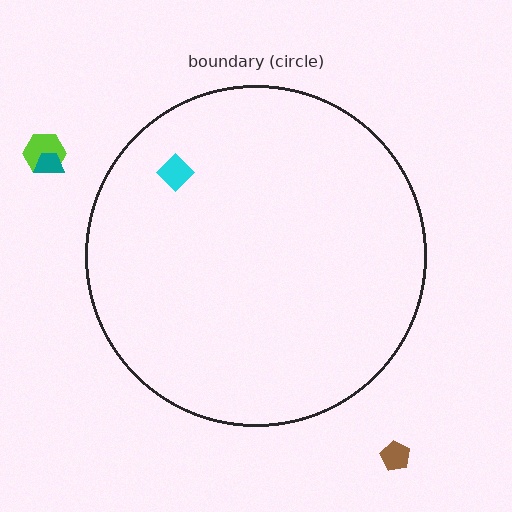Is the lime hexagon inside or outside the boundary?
Outside.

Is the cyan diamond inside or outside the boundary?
Inside.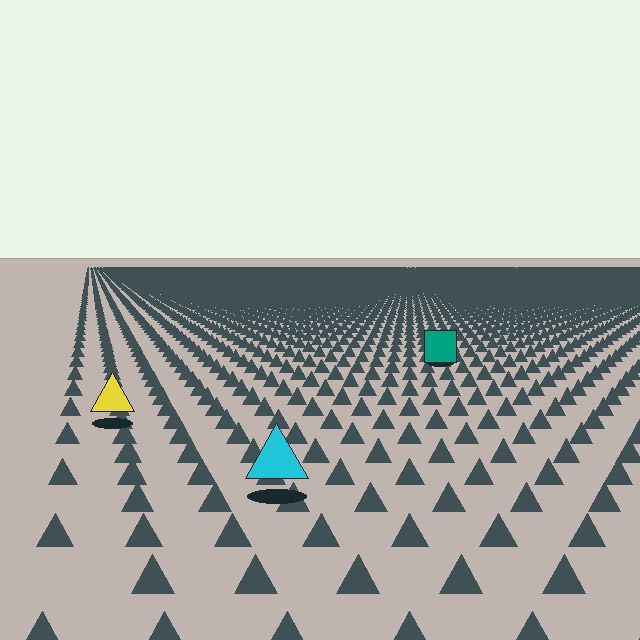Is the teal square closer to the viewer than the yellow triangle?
No. The yellow triangle is closer — you can tell from the texture gradient: the ground texture is coarser near it.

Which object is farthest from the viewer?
The teal square is farthest from the viewer. It appears smaller and the ground texture around it is denser.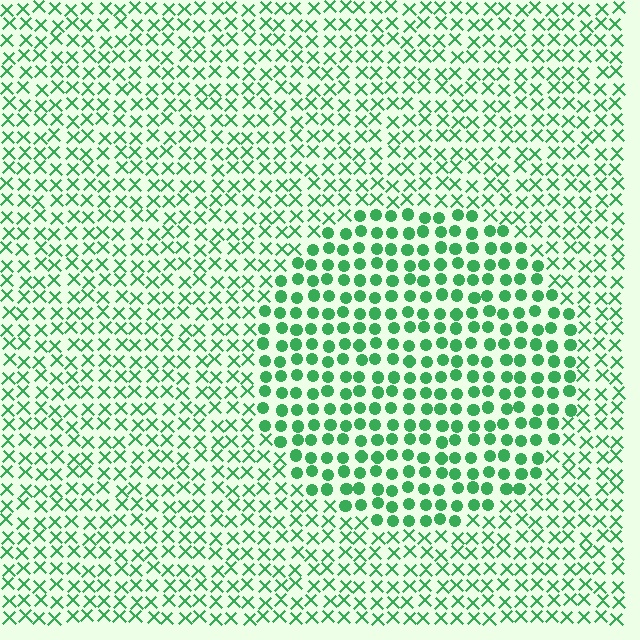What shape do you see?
I see a circle.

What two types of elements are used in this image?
The image uses circles inside the circle region and X marks outside it.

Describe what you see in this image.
The image is filled with small green elements arranged in a uniform grid. A circle-shaped region contains circles, while the surrounding area contains X marks. The boundary is defined purely by the change in element shape.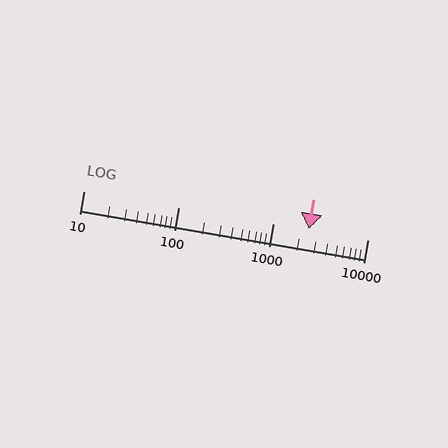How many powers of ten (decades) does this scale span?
The scale spans 3 decades, from 10 to 10000.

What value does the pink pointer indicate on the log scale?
The pointer indicates approximately 2400.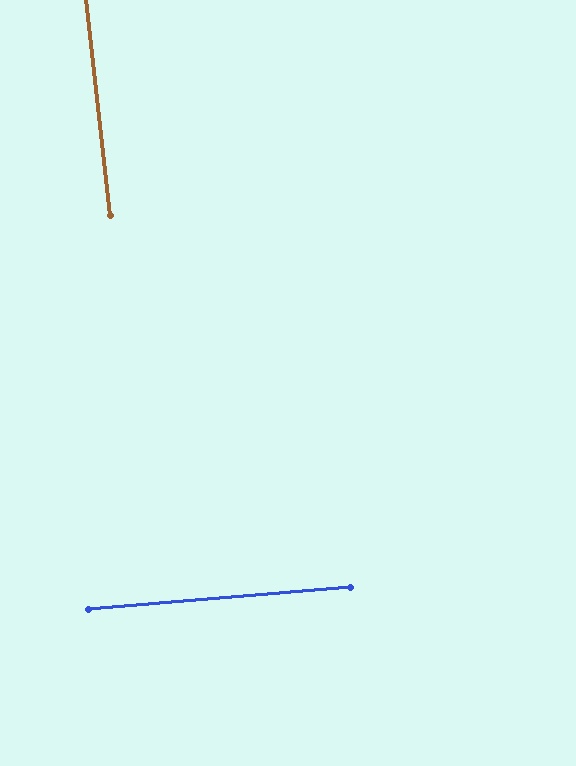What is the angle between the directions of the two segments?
Approximately 89 degrees.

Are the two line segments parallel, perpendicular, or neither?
Perpendicular — they meet at approximately 89°.